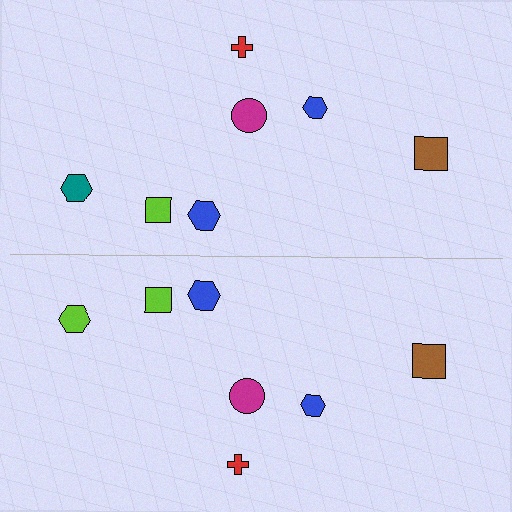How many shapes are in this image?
There are 14 shapes in this image.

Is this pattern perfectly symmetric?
No, the pattern is not perfectly symmetric. The lime hexagon on the bottom side breaks the symmetry — its mirror counterpart is teal.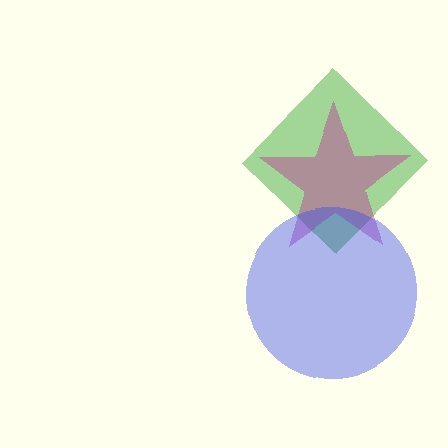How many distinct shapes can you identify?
There are 3 distinct shapes: a green diamond, a magenta star, a blue circle.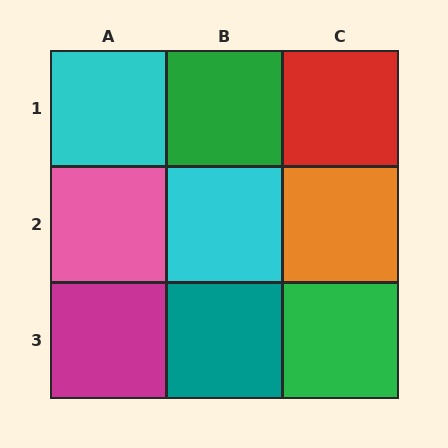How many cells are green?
2 cells are green.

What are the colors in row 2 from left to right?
Pink, cyan, orange.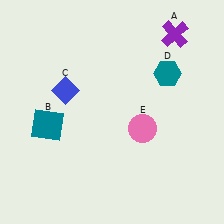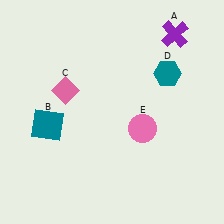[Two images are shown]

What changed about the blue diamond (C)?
In Image 1, C is blue. In Image 2, it changed to pink.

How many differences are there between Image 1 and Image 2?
There is 1 difference between the two images.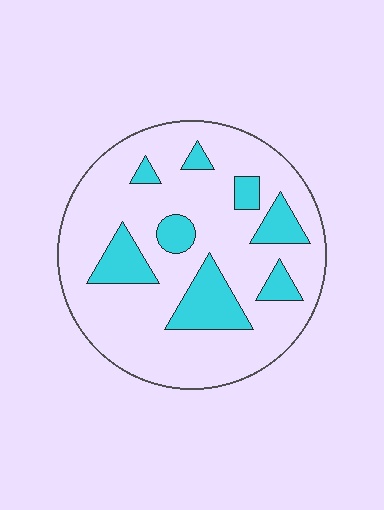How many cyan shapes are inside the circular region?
8.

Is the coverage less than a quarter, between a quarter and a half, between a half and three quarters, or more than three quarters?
Less than a quarter.